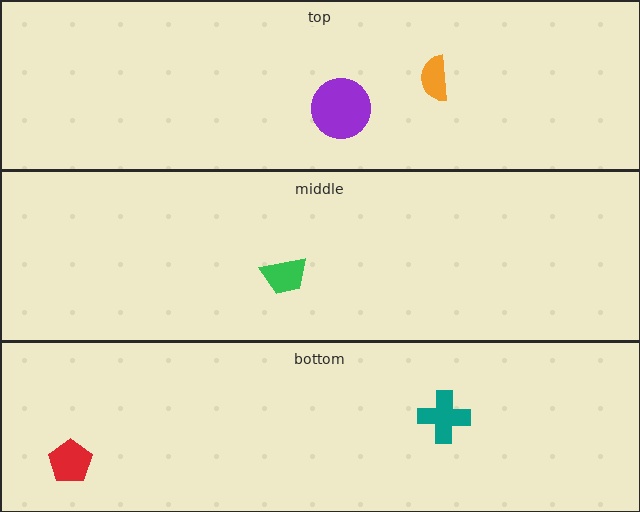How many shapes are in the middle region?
1.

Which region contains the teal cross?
The bottom region.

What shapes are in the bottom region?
The red pentagon, the teal cross.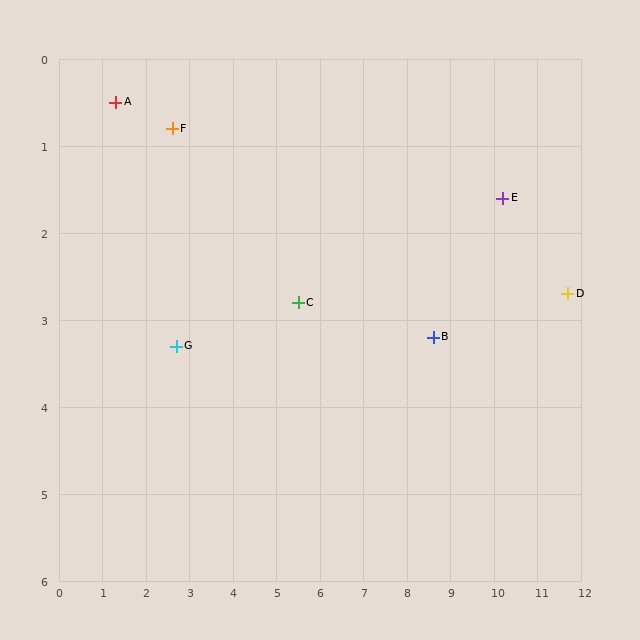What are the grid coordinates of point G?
Point G is at approximately (2.7, 3.3).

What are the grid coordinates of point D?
Point D is at approximately (11.7, 2.7).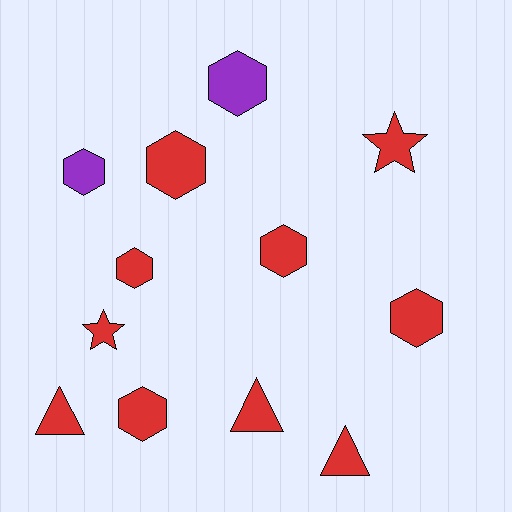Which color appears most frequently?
Red, with 10 objects.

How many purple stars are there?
There are no purple stars.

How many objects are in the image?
There are 12 objects.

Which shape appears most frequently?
Hexagon, with 7 objects.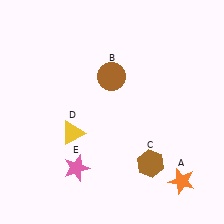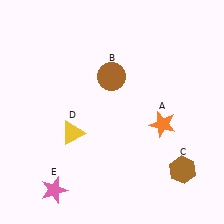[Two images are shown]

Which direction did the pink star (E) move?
The pink star (E) moved left.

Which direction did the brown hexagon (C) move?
The brown hexagon (C) moved right.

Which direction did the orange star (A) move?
The orange star (A) moved up.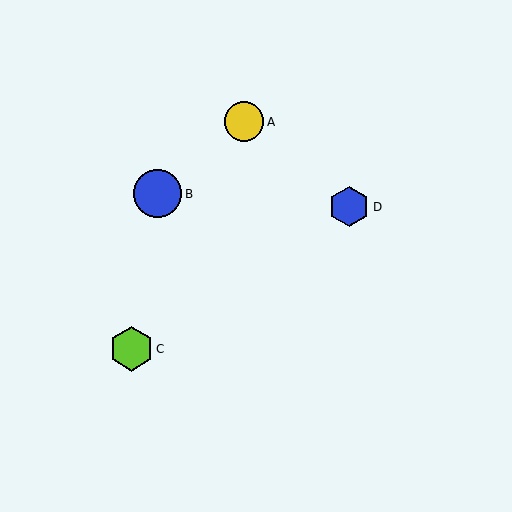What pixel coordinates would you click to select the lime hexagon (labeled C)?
Click at (131, 349) to select the lime hexagon C.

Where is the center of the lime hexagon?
The center of the lime hexagon is at (131, 349).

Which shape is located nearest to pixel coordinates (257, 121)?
The yellow circle (labeled A) at (244, 122) is nearest to that location.